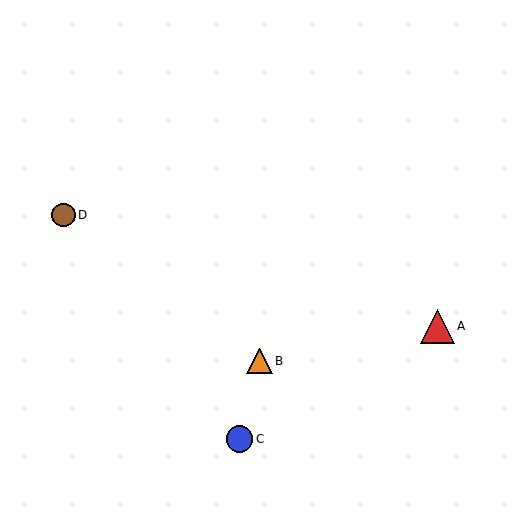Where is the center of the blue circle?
The center of the blue circle is at (239, 439).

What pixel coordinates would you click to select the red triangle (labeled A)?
Click at (437, 326) to select the red triangle A.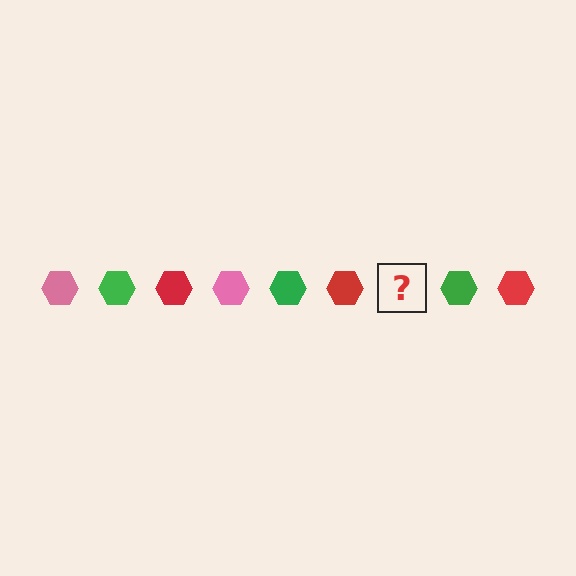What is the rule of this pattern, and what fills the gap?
The rule is that the pattern cycles through pink, green, red hexagons. The gap should be filled with a pink hexagon.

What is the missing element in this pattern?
The missing element is a pink hexagon.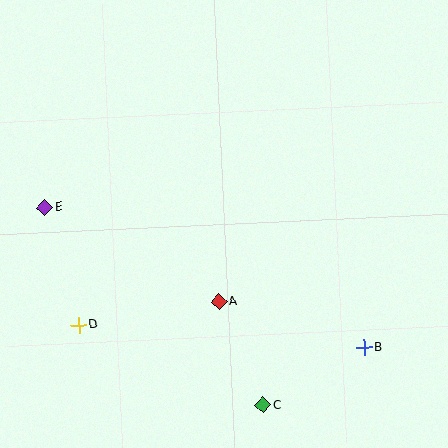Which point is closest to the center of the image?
Point A at (219, 301) is closest to the center.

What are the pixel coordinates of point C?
Point C is at (263, 405).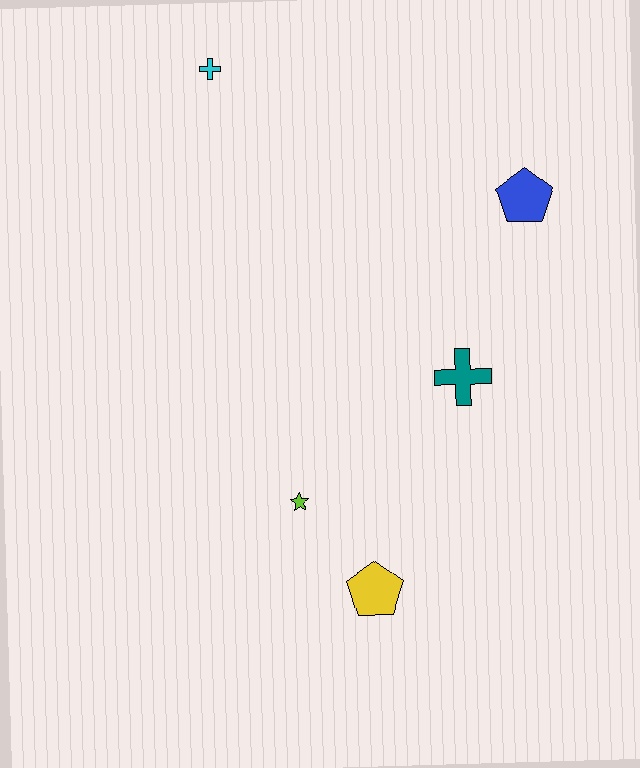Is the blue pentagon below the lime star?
No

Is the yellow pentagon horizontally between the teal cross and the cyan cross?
Yes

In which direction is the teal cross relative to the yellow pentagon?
The teal cross is above the yellow pentagon.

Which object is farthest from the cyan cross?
The yellow pentagon is farthest from the cyan cross.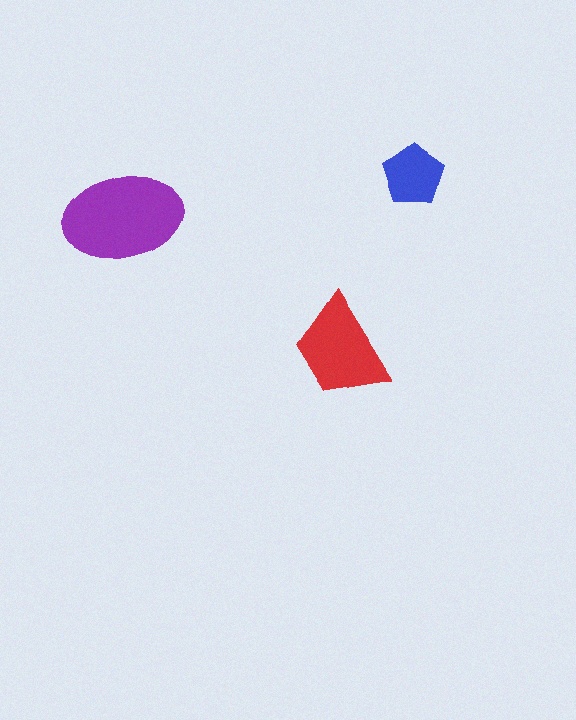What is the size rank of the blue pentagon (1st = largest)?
3rd.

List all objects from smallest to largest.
The blue pentagon, the red trapezoid, the purple ellipse.